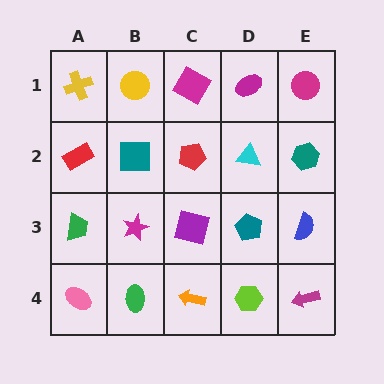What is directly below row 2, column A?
A green trapezoid.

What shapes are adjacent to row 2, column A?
A yellow cross (row 1, column A), a green trapezoid (row 3, column A), a teal square (row 2, column B).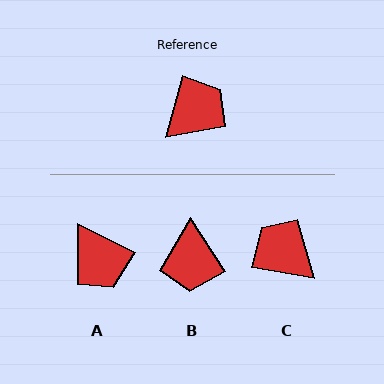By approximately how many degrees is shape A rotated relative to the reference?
Approximately 102 degrees clockwise.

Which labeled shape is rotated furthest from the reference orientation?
B, about 132 degrees away.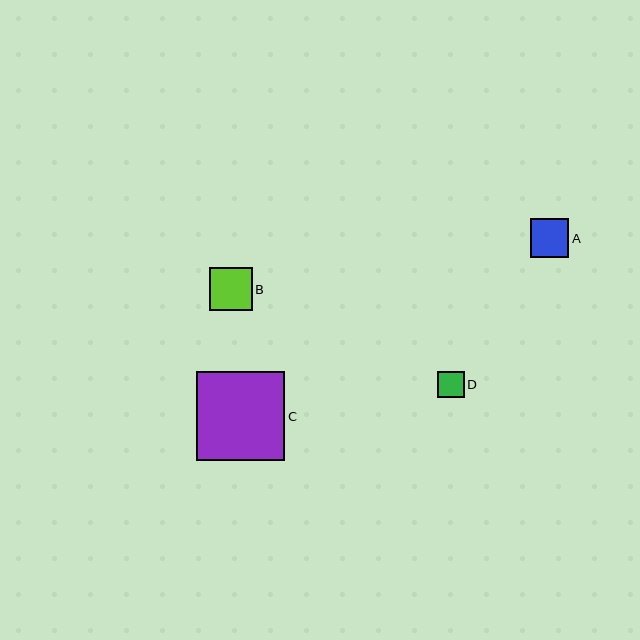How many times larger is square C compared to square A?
Square C is approximately 2.3 times the size of square A.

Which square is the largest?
Square C is the largest with a size of approximately 89 pixels.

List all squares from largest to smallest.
From largest to smallest: C, B, A, D.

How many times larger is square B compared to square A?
Square B is approximately 1.1 times the size of square A.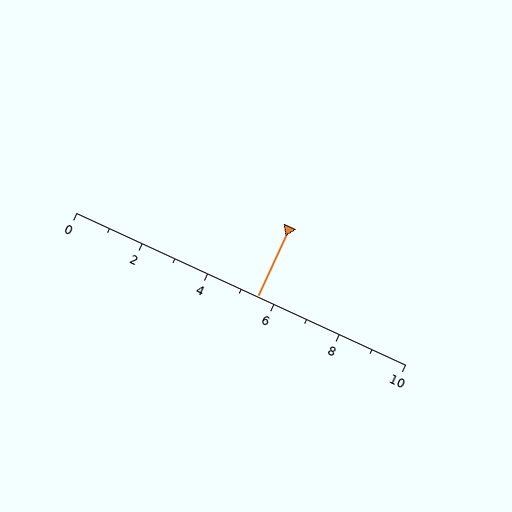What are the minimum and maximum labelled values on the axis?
The axis runs from 0 to 10.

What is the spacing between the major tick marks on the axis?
The major ticks are spaced 2 apart.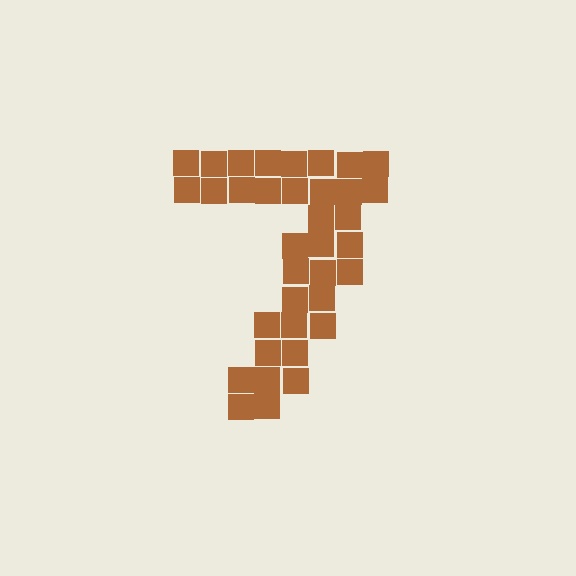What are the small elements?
The small elements are squares.